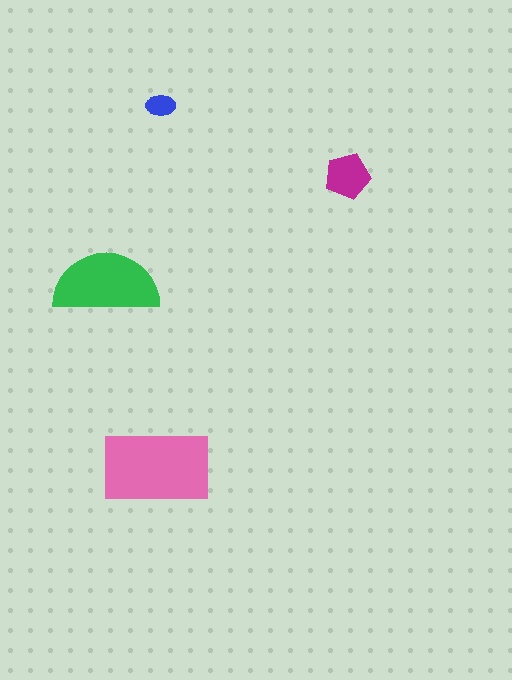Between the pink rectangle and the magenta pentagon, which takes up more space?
The pink rectangle.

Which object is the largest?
The pink rectangle.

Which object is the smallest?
The blue ellipse.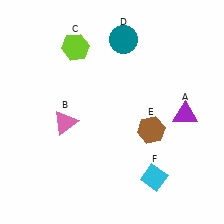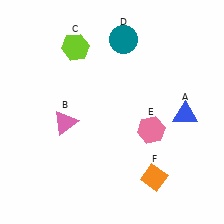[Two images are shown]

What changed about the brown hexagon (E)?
In Image 1, E is brown. In Image 2, it changed to pink.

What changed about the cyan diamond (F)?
In Image 1, F is cyan. In Image 2, it changed to orange.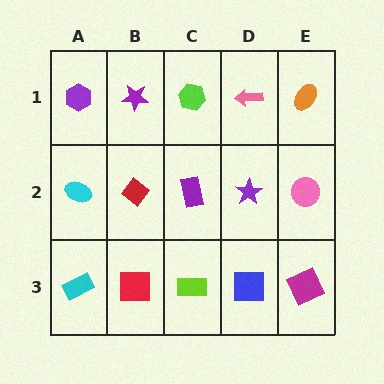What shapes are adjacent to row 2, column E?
An orange ellipse (row 1, column E), a magenta square (row 3, column E), a purple star (row 2, column D).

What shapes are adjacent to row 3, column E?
A pink circle (row 2, column E), a blue square (row 3, column D).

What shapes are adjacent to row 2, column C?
A lime hexagon (row 1, column C), a lime rectangle (row 3, column C), a red diamond (row 2, column B), a purple star (row 2, column D).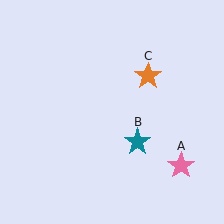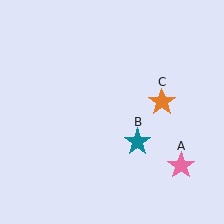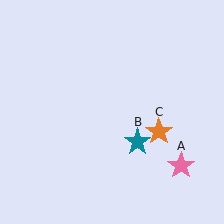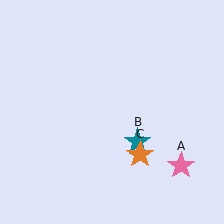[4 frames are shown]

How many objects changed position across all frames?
1 object changed position: orange star (object C).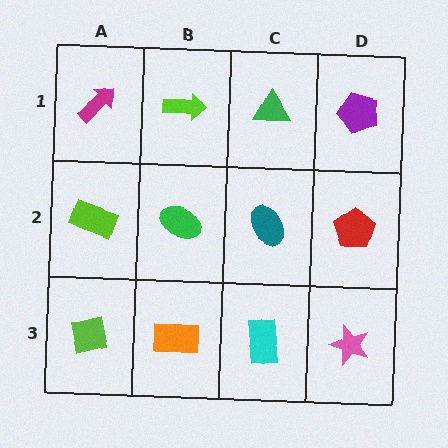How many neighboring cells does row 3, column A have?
2.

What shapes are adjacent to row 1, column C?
A teal ellipse (row 2, column C), a lime arrow (row 1, column B), a purple pentagon (row 1, column D).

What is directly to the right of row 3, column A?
An orange rectangle.